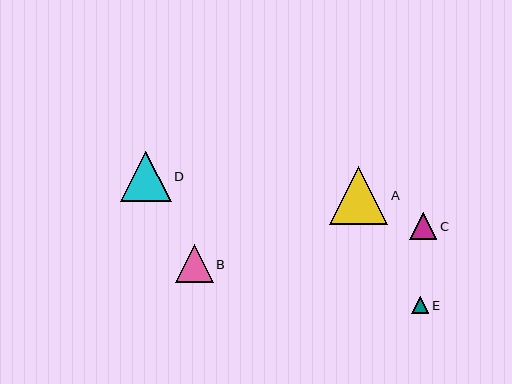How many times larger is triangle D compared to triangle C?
Triangle D is approximately 1.9 times the size of triangle C.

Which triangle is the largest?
Triangle A is the largest with a size of approximately 58 pixels.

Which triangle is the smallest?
Triangle E is the smallest with a size of approximately 17 pixels.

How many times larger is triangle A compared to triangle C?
Triangle A is approximately 2.1 times the size of triangle C.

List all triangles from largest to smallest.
From largest to smallest: A, D, B, C, E.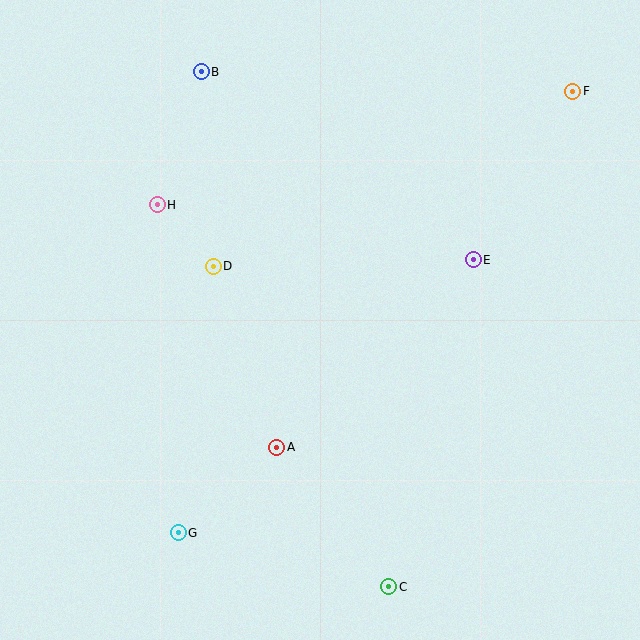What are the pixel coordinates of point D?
Point D is at (213, 266).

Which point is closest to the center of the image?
Point D at (213, 266) is closest to the center.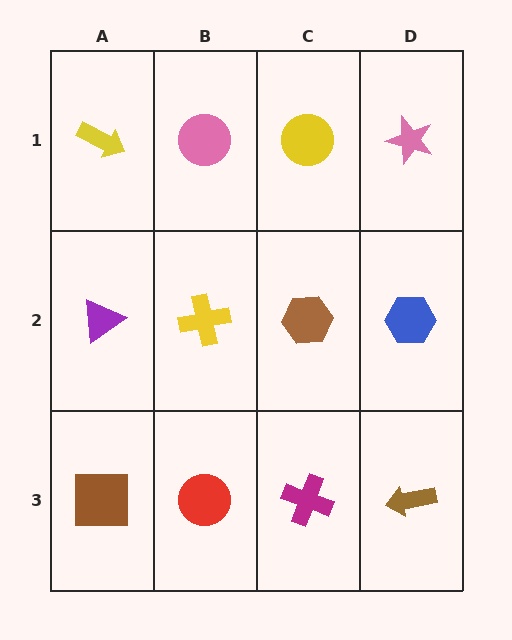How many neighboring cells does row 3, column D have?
2.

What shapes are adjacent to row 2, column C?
A yellow circle (row 1, column C), a magenta cross (row 3, column C), a yellow cross (row 2, column B), a blue hexagon (row 2, column D).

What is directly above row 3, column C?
A brown hexagon.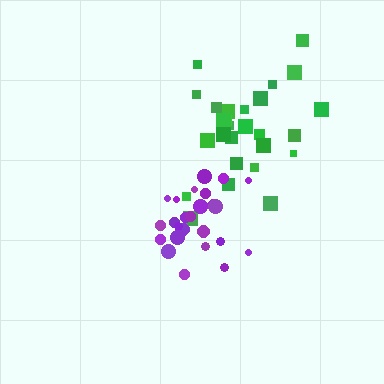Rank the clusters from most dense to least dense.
purple, green.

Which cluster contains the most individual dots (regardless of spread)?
Green (27).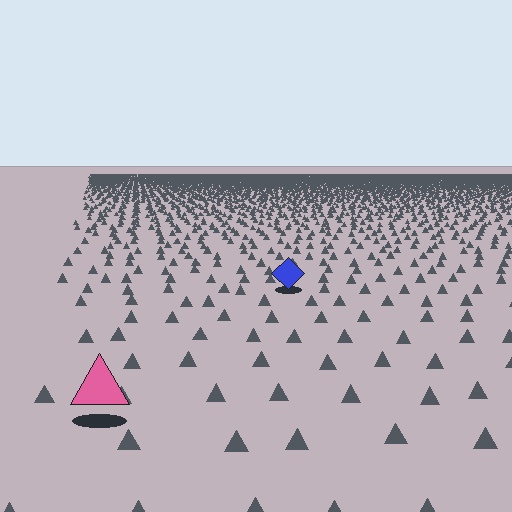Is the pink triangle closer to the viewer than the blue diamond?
Yes. The pink triangle is closer — you can tell from the texture gradient: the ground texture is coarser near it.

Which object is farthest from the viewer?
The blue diamond is farthest from the viewer. It appears smaller and the ground texture around it is denser.